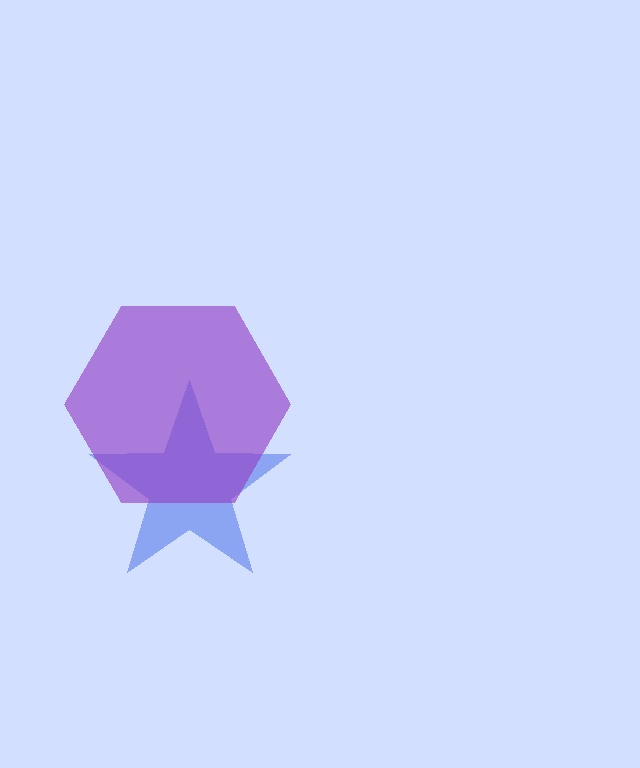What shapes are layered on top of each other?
The layered shapes are: a blue star, a purple hexagon.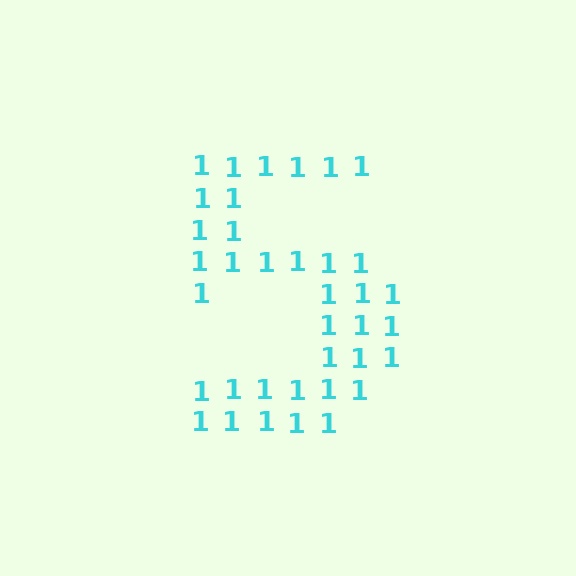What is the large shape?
The large shape is the digit 5.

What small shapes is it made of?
It is made of small digit 1's.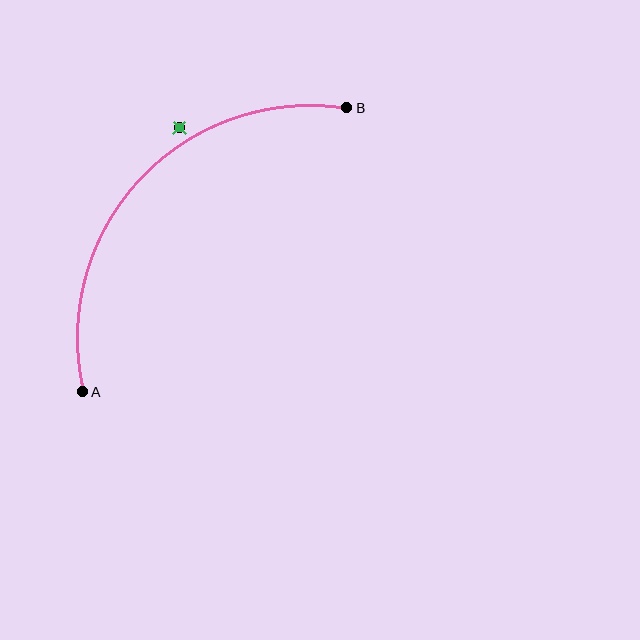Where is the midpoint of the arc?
The arc midpoint is the point on the curve farthest from the straight line joining A and B. It sits above and to the left of that line.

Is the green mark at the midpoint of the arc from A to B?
No — the green mark does not lie on the arc at all. It sits slightly outside the curve.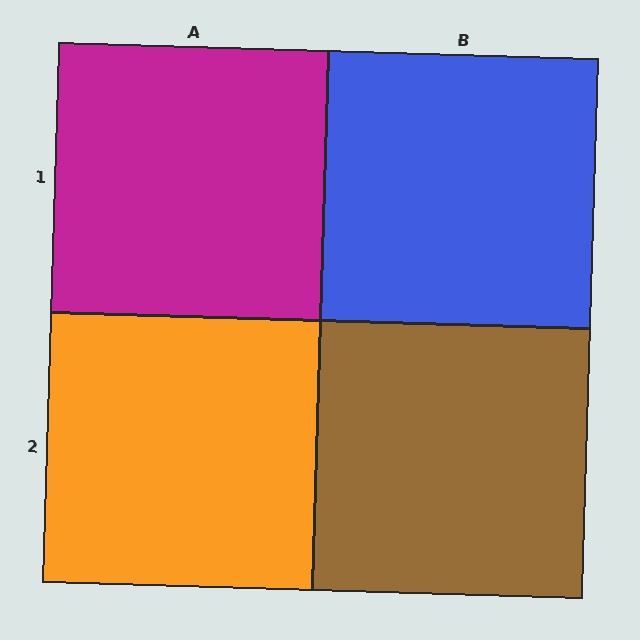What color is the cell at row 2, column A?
Orange.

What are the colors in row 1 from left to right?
Magenta, blue.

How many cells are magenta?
1 cell is magenta.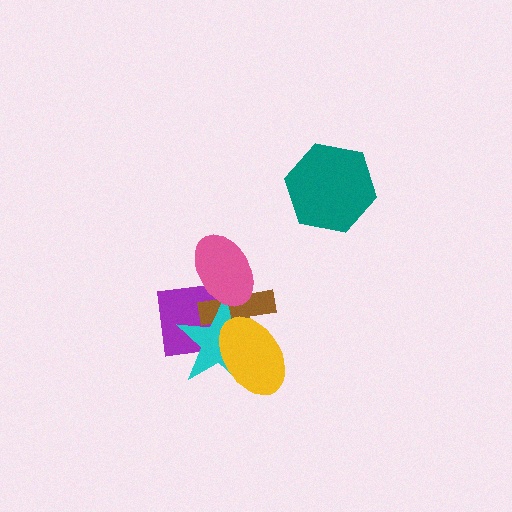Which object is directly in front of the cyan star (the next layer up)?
The yellow ellipse is directly in front of the cyan star.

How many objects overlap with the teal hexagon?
0 objects overlap with the teal hexagon.